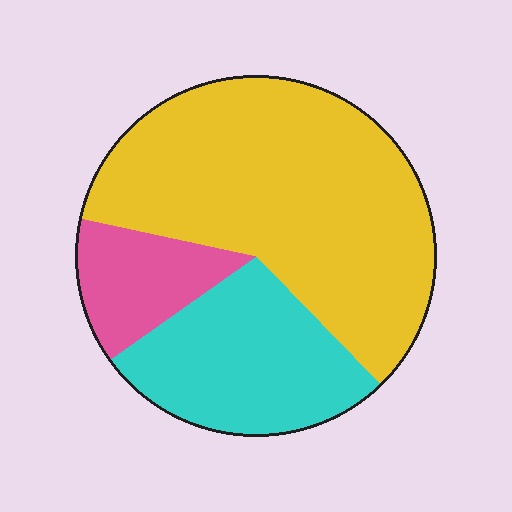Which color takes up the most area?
Yellow, at roughly 60%.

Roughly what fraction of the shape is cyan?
Cyan takes up between a quarter and a half of the shape.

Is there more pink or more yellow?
Yellow.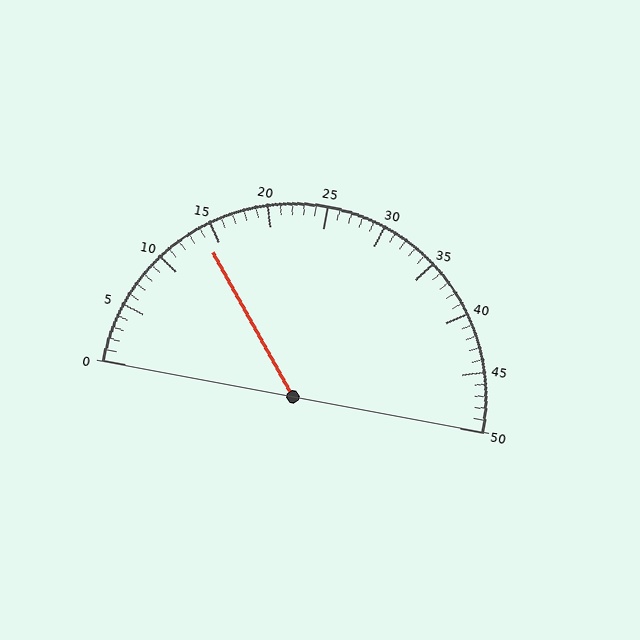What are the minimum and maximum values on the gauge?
The gauge ranges from 0 to 50.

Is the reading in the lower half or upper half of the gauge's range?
The reading is in the lower half of the range (0 to 50).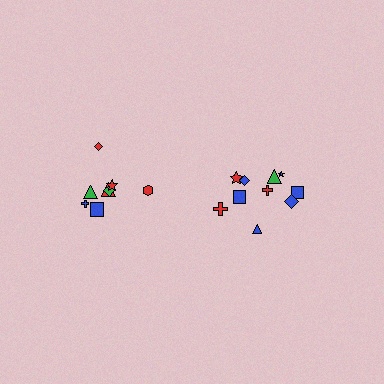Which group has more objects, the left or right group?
The right group.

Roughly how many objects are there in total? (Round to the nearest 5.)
Roughly 20 objects in total.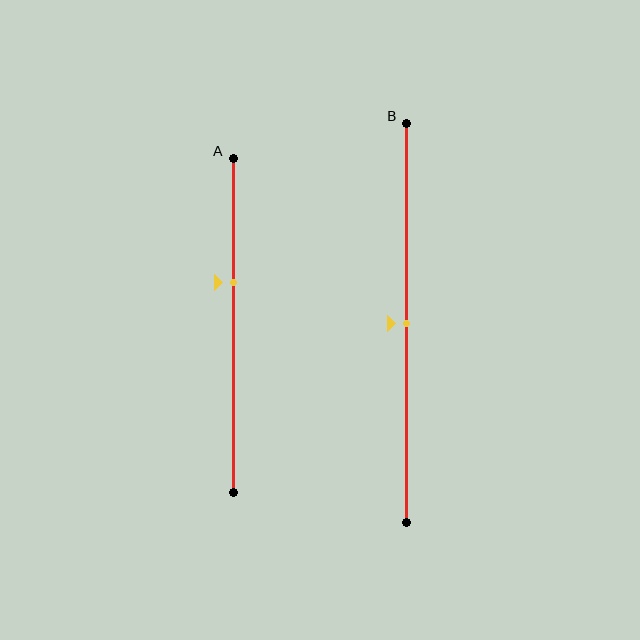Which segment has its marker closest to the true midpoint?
Segment B has its marker closest to the true midpoint.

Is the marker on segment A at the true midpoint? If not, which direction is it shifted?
No, the marker on segment A is shifted upward by about 13% of the segment length.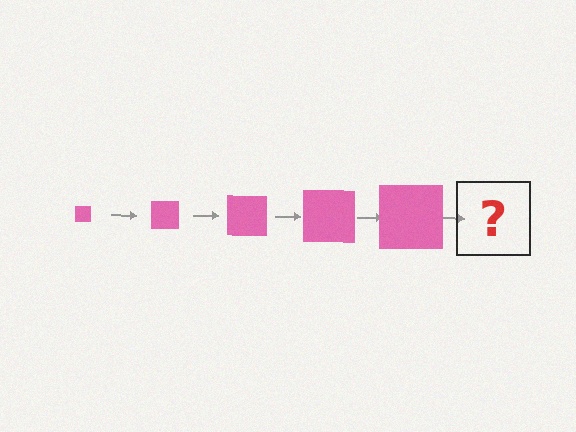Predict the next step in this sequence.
The next step is a pink square, larger than the previous one.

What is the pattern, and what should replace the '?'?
The pattern is that the square gets progressively larger each step. The '?' should be a pink square, larger than the previous one.